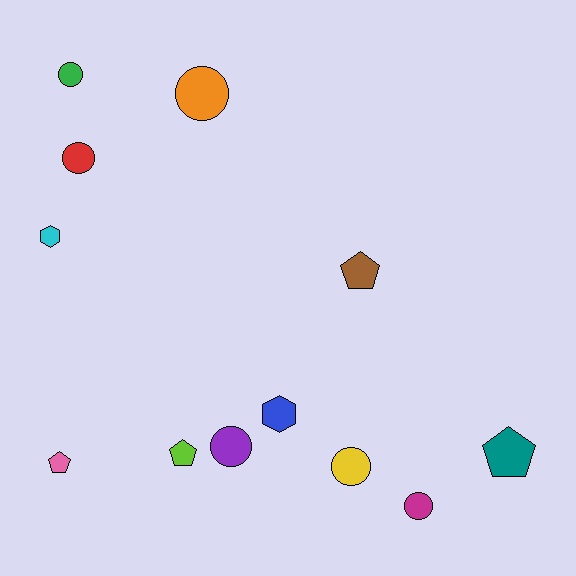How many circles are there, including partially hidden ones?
There are 6 circles.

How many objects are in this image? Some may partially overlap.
There are 12 objects.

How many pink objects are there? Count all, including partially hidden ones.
There is 1 pink object.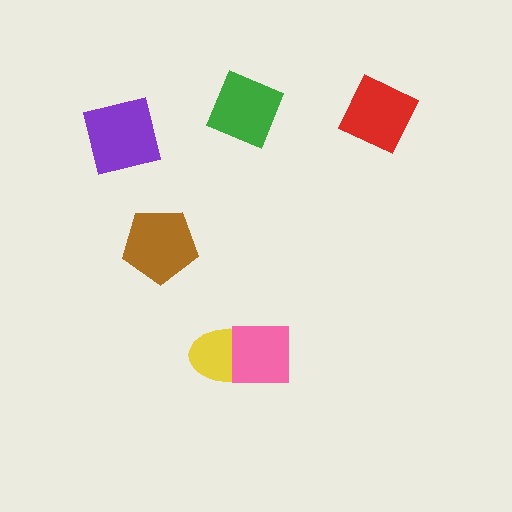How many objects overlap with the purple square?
0 objects overlap with the purple square.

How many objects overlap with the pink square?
1 object overlaps with the pink square.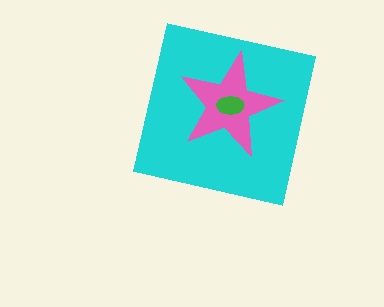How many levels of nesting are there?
3.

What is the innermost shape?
The green ellipse.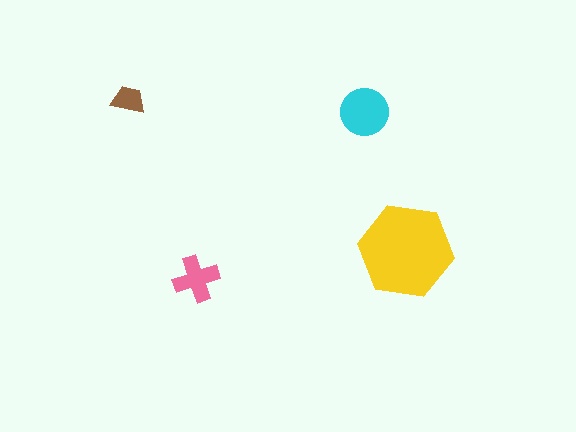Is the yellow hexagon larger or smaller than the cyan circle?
Larger.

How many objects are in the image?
There are 4 objects in the image.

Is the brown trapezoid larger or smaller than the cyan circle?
Smaller.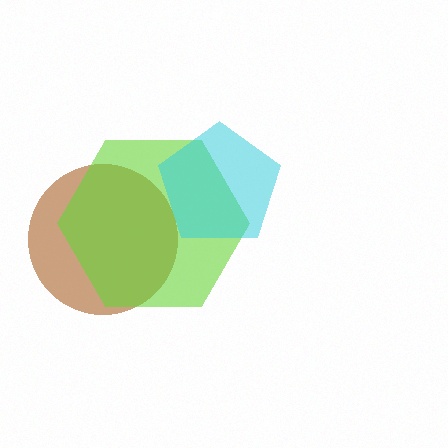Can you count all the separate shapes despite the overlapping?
Yes, there are 3 separate shapes.